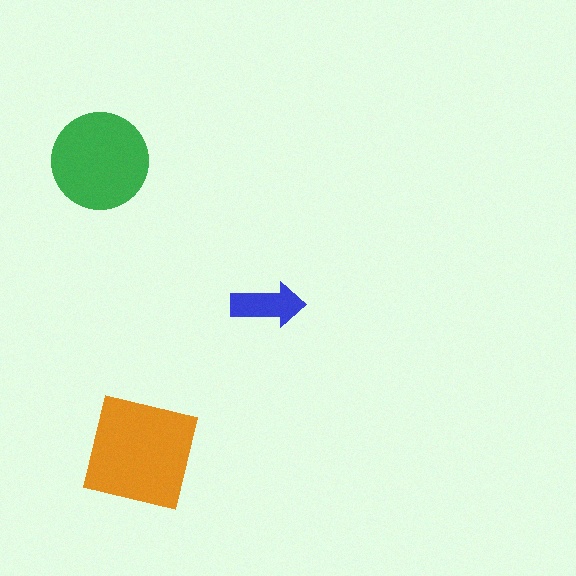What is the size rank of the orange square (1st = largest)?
1st.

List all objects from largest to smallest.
The orange square, the green circle, the blue arrow.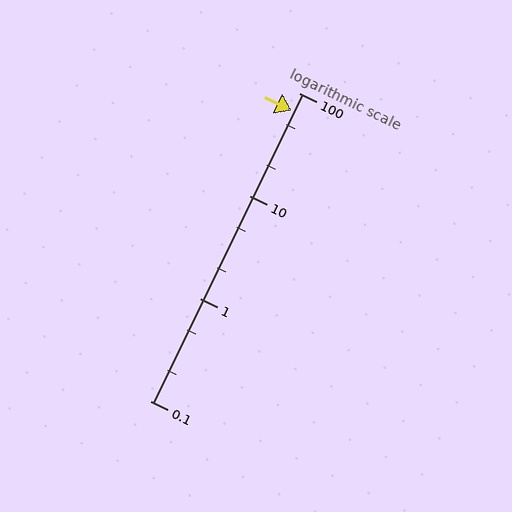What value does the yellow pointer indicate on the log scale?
The pointer indicates approximately 67.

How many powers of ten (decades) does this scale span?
The scale spans 3 decades, from 0.1 to 100.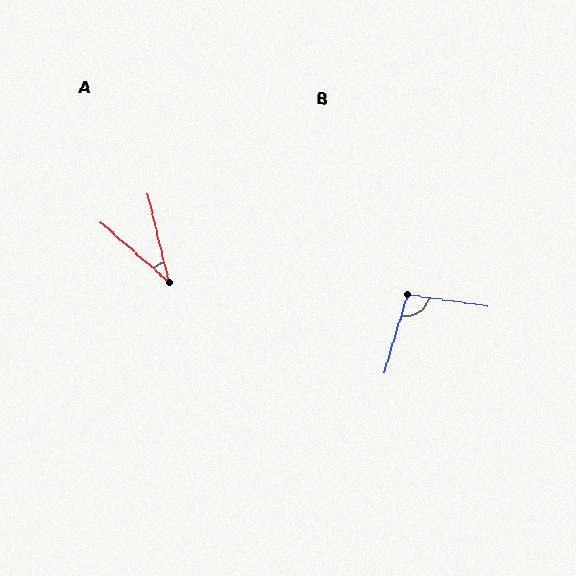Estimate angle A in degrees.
Approximately 35 degrees.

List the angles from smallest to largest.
A (35°), B (98°).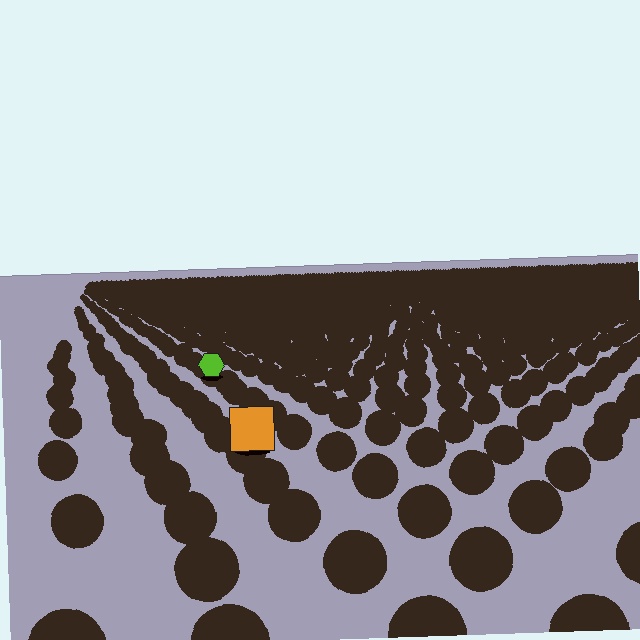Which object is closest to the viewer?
The orange square is closest. The texture marks near it are larger and more spread out.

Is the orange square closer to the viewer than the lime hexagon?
Yes. The orange square is closer — you can tell from the texture gradient: the ground texture is coarser near it.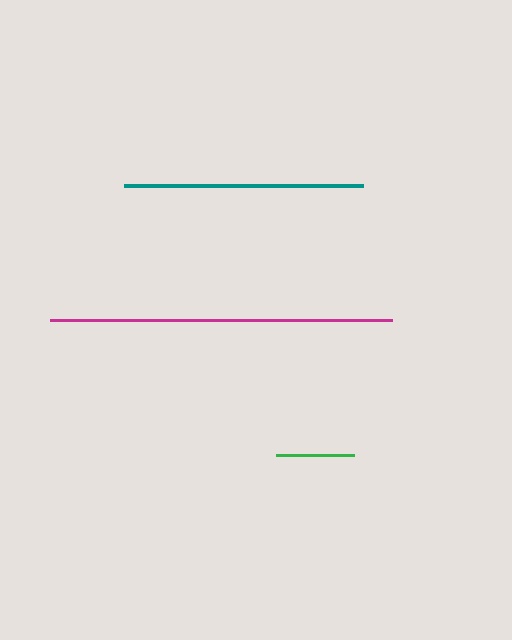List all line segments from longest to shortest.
From longest to shortest: magenta, teal, green.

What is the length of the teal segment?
The teal segment is approximately 239 pixels long.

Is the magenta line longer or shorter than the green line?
The magenta line is longer than the green line.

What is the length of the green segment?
The green segment is approximately 79 pixels long.